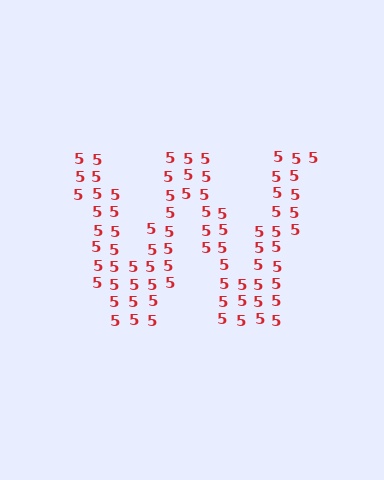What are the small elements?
The small elements are digit 5's.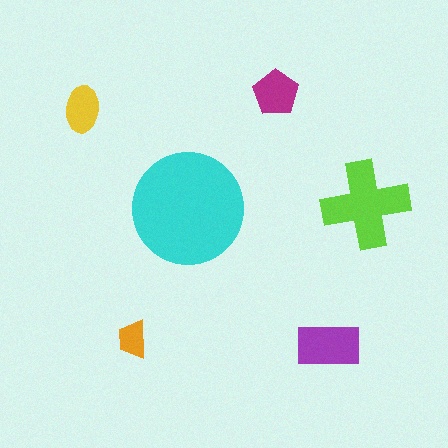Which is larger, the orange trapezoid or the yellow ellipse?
The yellow ellipse.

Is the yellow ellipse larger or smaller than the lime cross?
Smaller.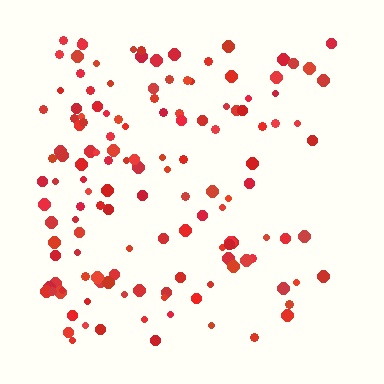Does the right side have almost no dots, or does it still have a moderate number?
Still a moderate number, just noticeably fewer than the left.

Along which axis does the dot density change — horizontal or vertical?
Horizontal.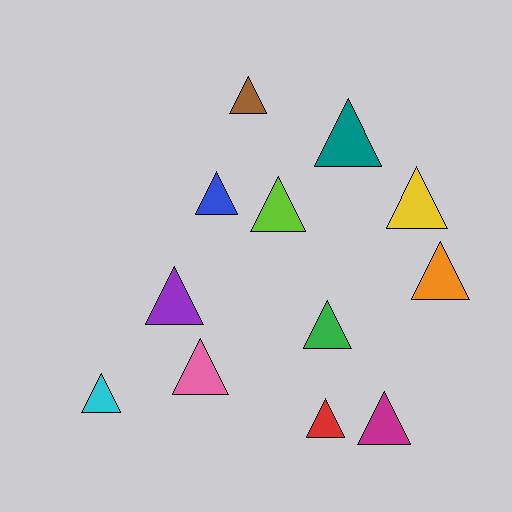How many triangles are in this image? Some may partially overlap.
There are 12 triangles.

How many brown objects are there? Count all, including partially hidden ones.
There is 1 brown object.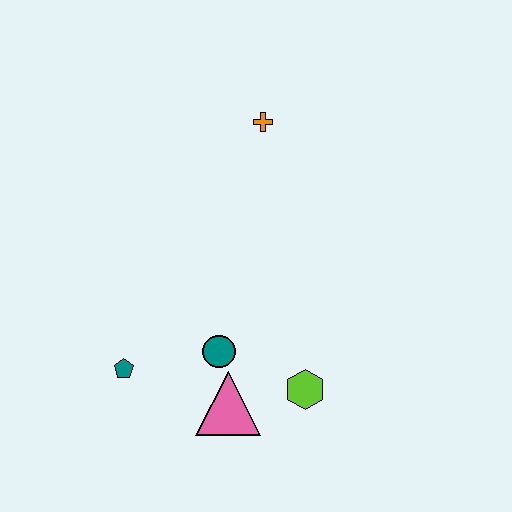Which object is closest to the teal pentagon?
The teal circle is closest to the teal pentagon.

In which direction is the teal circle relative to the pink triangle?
The teal circle is above the pink triangle.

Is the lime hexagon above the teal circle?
No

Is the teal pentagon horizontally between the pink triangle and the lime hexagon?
No